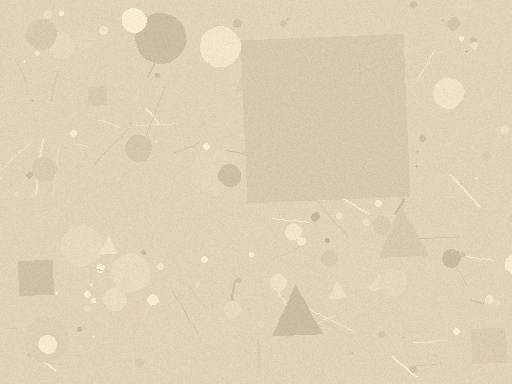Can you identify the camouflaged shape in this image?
The camouflaged shape is a square.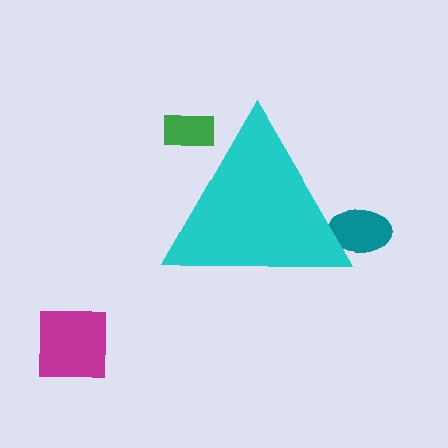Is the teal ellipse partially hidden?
Yes, the teal ellipse is partially hidden behind the cyan triangle.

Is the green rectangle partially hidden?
Yes, the green rectangle is partially hidden behind the cyan triangle.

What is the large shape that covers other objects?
A cyan triangle.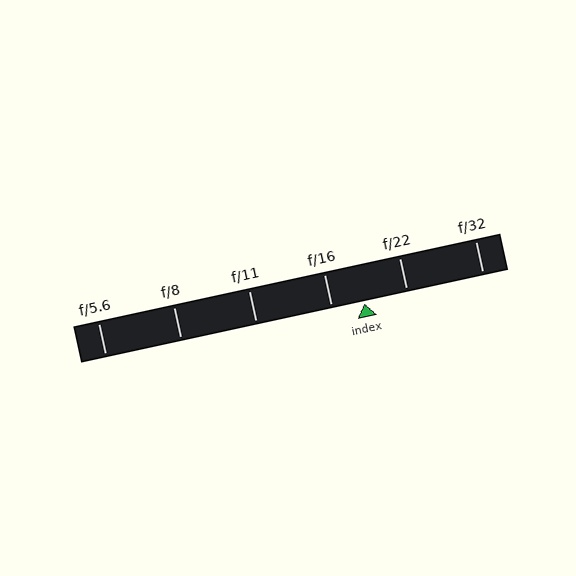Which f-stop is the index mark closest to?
The index mark is closest to f/16.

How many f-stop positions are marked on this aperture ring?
There are 6 f-stop positions marked.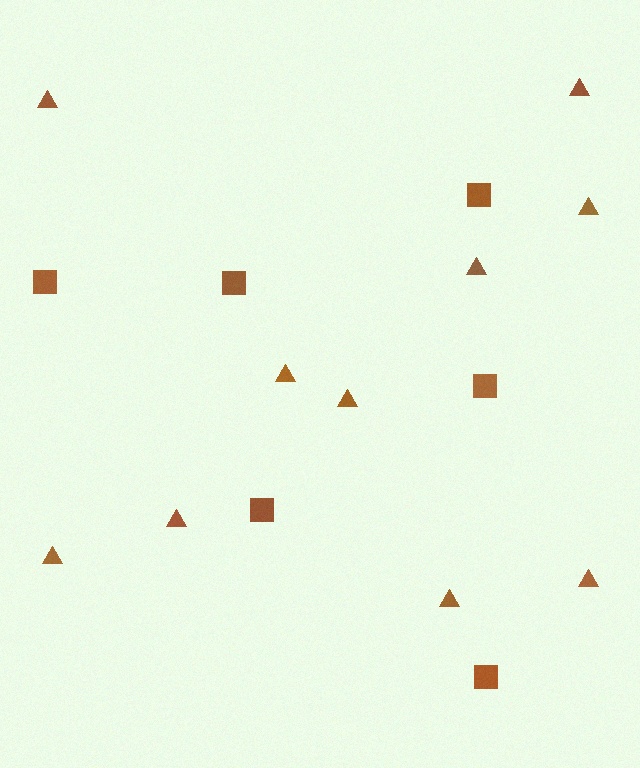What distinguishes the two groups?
There are 2 groups: one group of triangles (10) and one group of squares (6).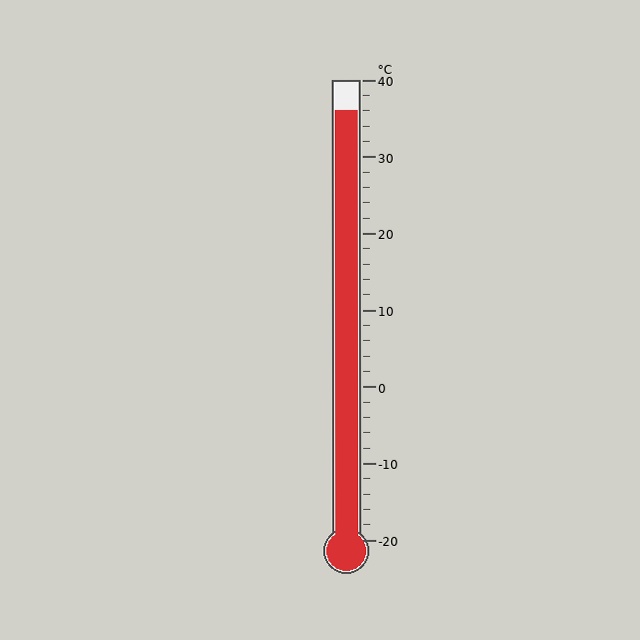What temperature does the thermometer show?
The thermometer shows approximately 36°C.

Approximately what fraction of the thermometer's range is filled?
The thermometer is filled to approximately 95% of its range.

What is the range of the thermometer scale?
The thermometer scale ranges from -20°C to 40°C.